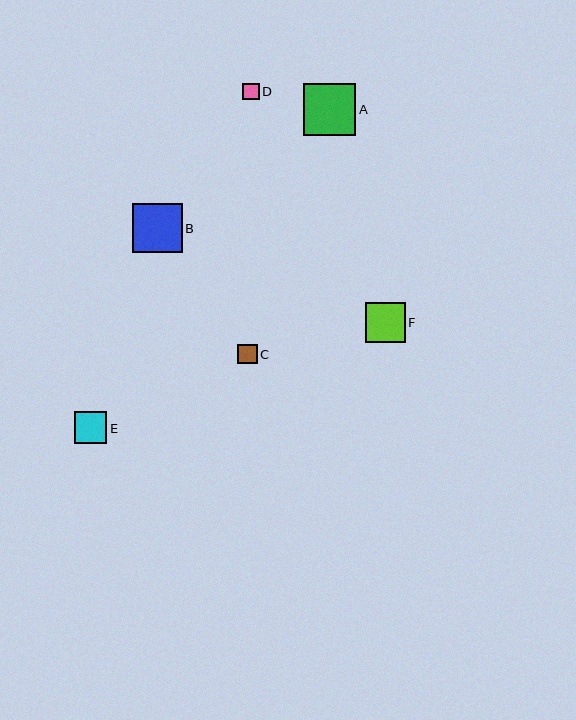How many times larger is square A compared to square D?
Square A is approximately 3.2 times the size of square D.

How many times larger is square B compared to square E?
Square B is approximately 1.6 times the size of square E.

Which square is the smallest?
Square D is the smallest with a size of approximately 16 pixels.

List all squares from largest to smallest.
From largest to smallest: A, B, F, E, C, D.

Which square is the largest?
Square A is the largest with a size of approximately 52 pixels.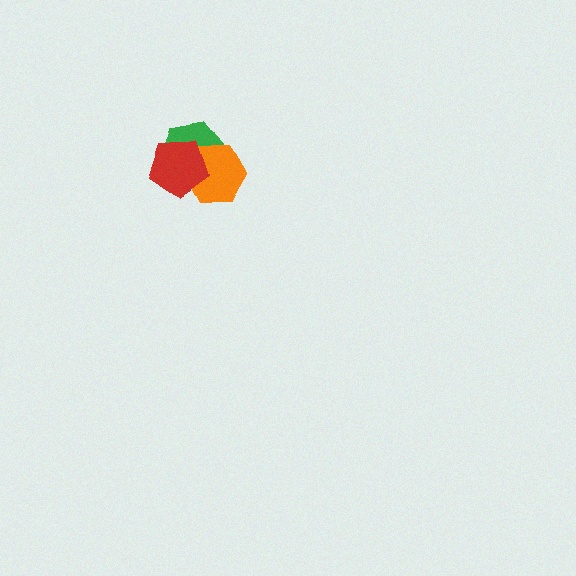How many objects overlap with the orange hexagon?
2 objects overlap with the orange hexagon.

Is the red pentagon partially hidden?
No, no other shape covers it.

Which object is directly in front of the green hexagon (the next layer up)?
The orange hexagon is directly in front of the green hexagon.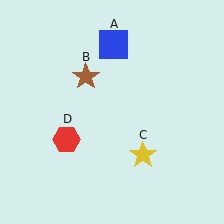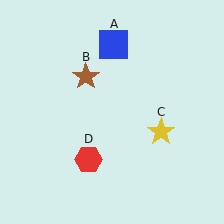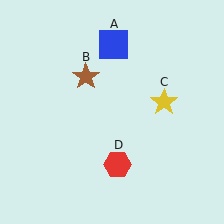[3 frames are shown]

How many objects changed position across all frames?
2 objects changed position: yellow star (object C), red hexagon (object D).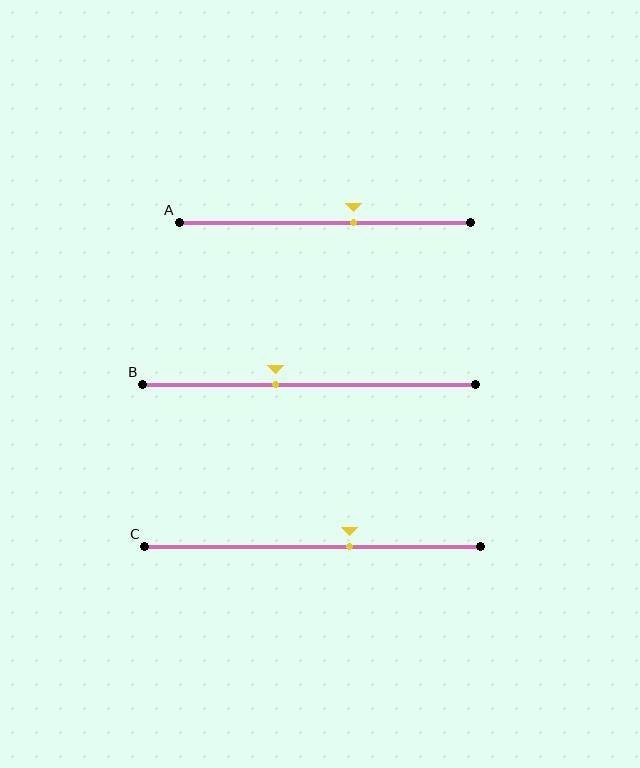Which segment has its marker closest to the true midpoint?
Segment A has its marker closest to the true midpoint.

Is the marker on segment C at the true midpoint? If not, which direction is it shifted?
No, the marker on segment C is shifted to the right by about 11% of the segment length.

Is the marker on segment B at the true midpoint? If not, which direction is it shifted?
No, the marker on segment B is shifted to the left by about 10% of the segment length.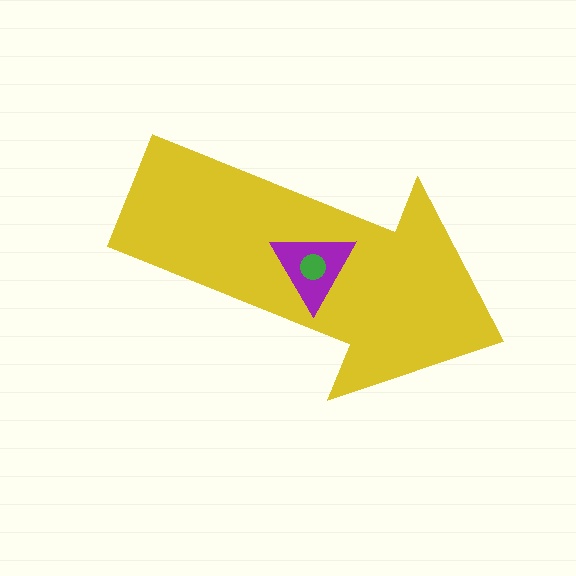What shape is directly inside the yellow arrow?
The purple triangle.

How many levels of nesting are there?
3.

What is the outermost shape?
The yellow arrow.